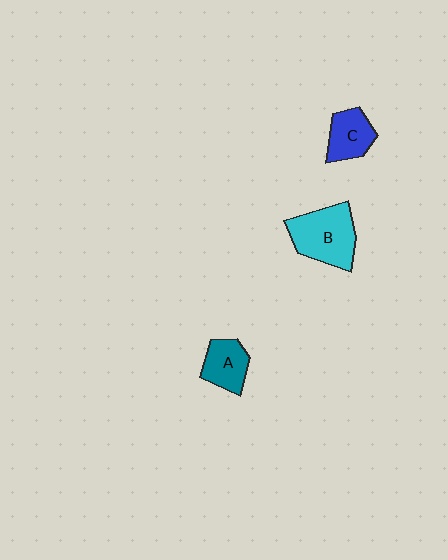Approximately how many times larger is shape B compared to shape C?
Approximately 1.7 times.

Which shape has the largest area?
Shape B (cyan).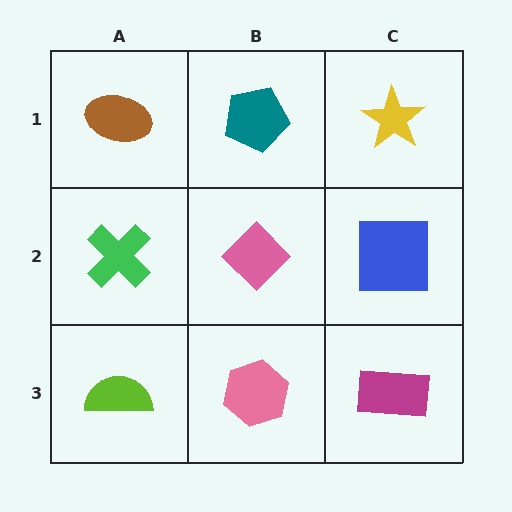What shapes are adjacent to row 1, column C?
A blue square (row 2, column C), a teal pentagon (row 1, column B).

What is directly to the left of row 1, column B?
A brown ellipse.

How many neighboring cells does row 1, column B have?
3.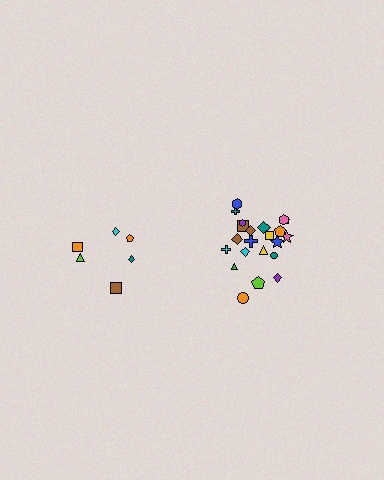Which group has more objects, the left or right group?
The right group.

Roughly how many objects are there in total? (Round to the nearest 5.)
Roughly 30 objects in total.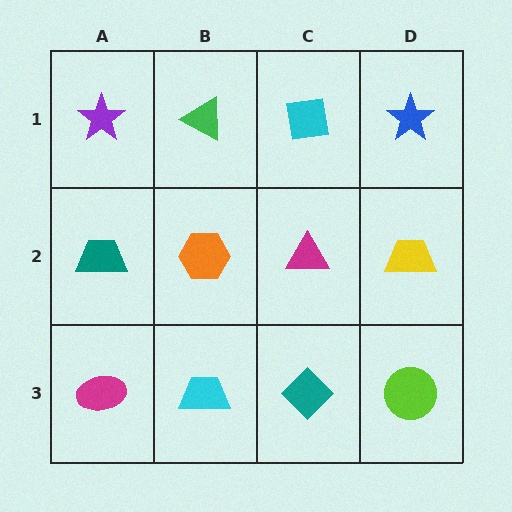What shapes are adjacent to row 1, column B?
An orange hexagon (row 2, column B), a purple star (row 1, column A), a cyan square (row 1, column C).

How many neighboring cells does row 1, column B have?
3.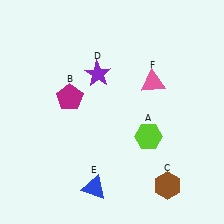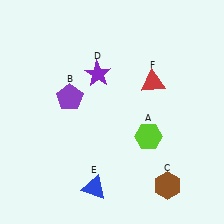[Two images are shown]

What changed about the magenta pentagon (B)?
In Image 1, B is magenta. In Image 2, it changed to purple.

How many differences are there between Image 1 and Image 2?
There are 2 differences between the two images.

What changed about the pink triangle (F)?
In Image 1, F is pink. In Image 2, it changed to red.